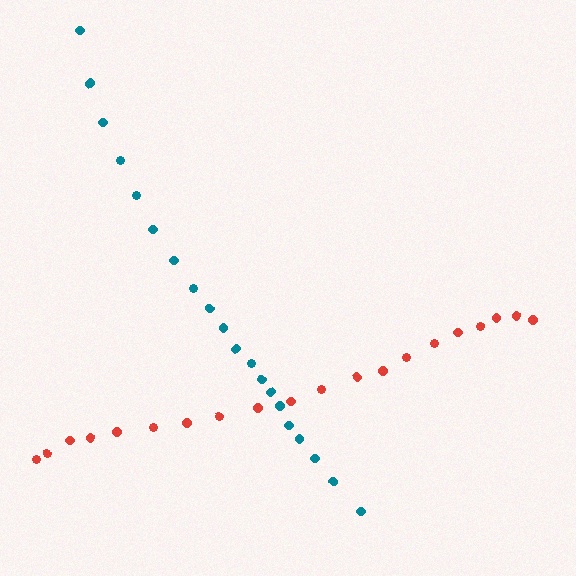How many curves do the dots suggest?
There are 2 distinct paths.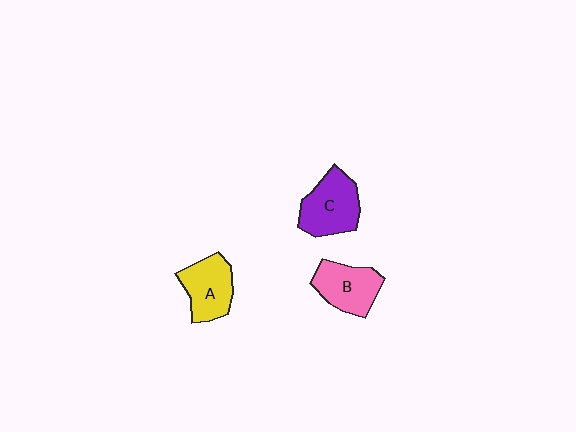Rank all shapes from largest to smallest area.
From largest to smallest: C (purple), B (pink), A (yellow).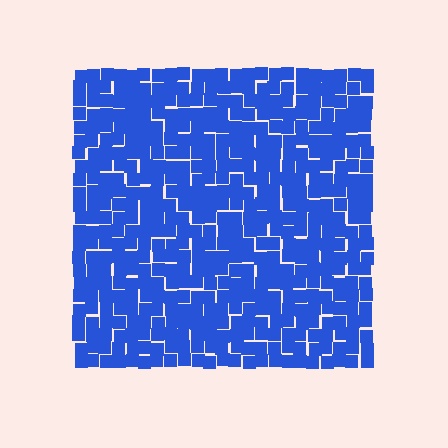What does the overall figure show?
The overall figure shows a square.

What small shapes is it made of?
It is made of small squares.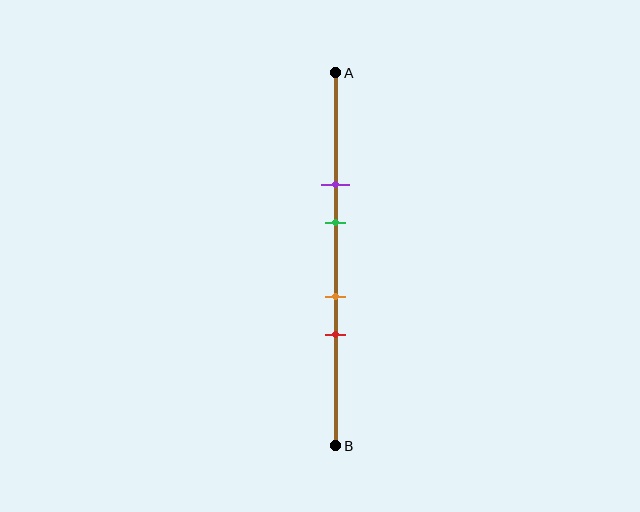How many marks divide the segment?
There are 4 marks dividing the segment.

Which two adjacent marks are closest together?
The orange and red marks are the closest adjacent pair.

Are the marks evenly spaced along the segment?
No, the marks are not evenly spaced.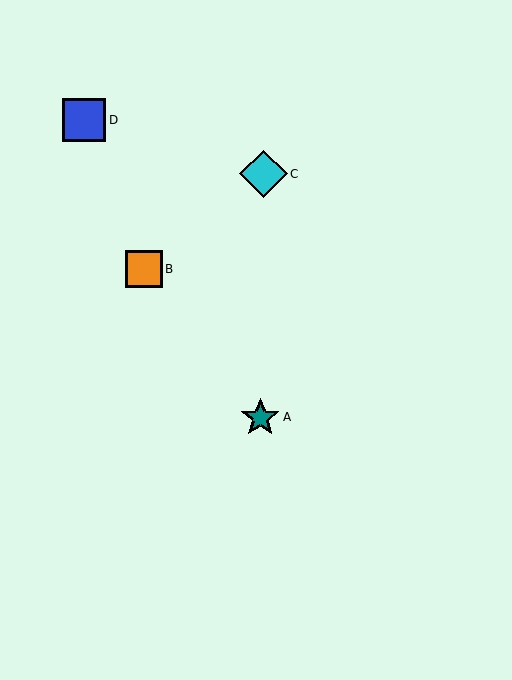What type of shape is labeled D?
Shape D is a blue square.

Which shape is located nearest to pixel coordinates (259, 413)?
The teal star (labeled A) at (260, 417) is nearest to that location.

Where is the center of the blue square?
The center of the blue square is at (84, 120).